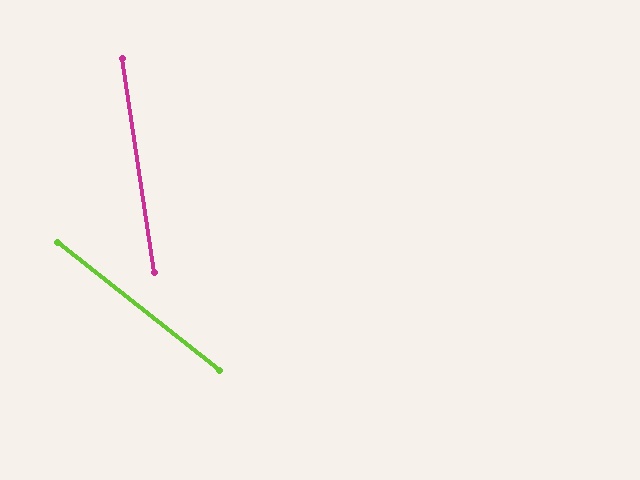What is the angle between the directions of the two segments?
Approximately 43 degrees.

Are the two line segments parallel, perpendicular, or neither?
Neither parallel nor perpendicular — they differ by about 43°.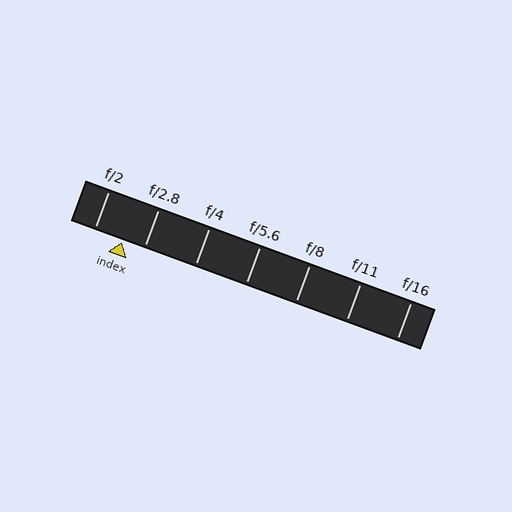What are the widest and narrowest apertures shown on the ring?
The widest aperture shown is f/2 and the narrowest is f/16.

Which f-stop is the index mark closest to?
The index mark is closest to f/2.8.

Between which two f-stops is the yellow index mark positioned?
The index mark is between f/2 and f/2.8.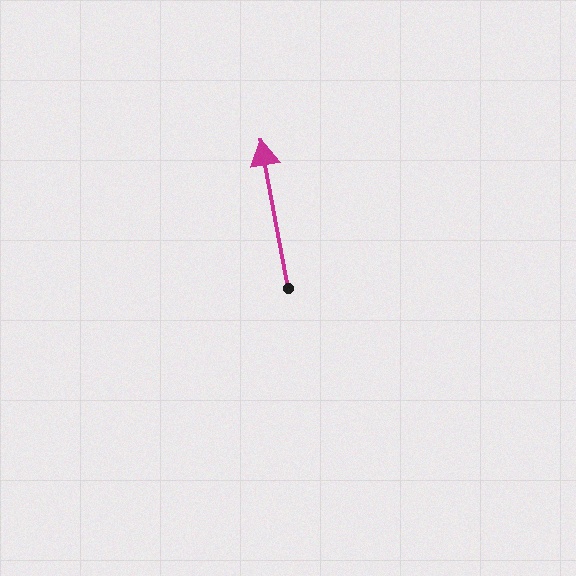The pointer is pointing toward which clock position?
Roughly 12 o'clock.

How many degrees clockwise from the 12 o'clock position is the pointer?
Approximately 350 degrees.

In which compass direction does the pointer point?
North.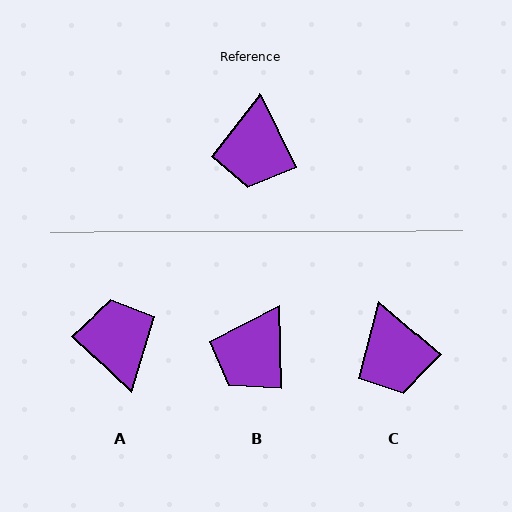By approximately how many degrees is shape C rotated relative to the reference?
Approximately 23 degrees counter-clockwise.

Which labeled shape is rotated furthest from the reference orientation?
A, about 160 degrees away.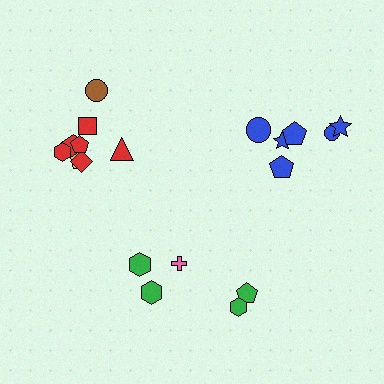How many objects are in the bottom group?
There are 5 objects.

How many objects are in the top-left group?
There are 8 objects.